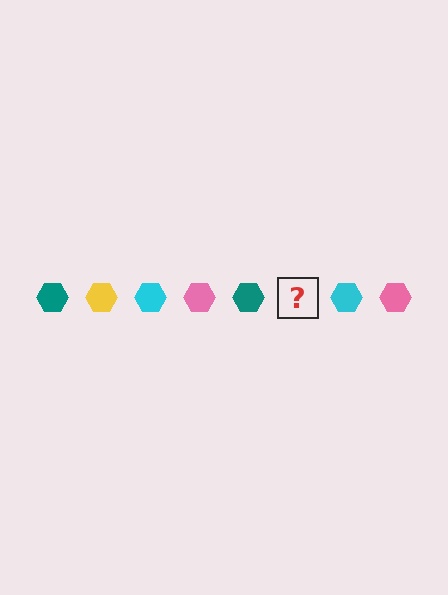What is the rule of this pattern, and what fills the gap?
The rule is that the pattern cycles through teal, yellow, cyan, pink hexagons. The gap should be filled with a yellow hexagon.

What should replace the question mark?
The question mark should be replaced with a yellow hexagon.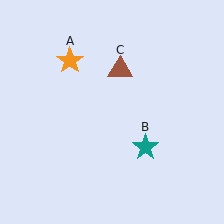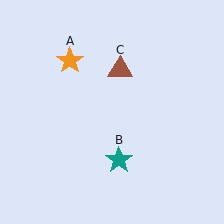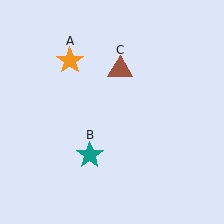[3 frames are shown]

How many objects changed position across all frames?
1 object changed position: teal star (object B).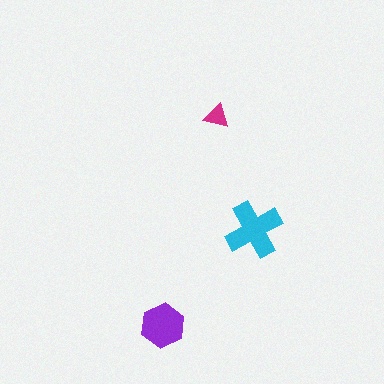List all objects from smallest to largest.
The magenta triangle, the purple hexagon, the cyan cross.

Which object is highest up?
The magenta triangle is topmost.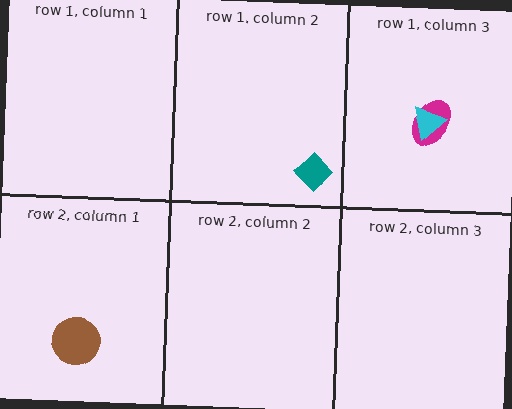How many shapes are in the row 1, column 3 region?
2.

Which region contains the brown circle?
The row 2, column 1 region.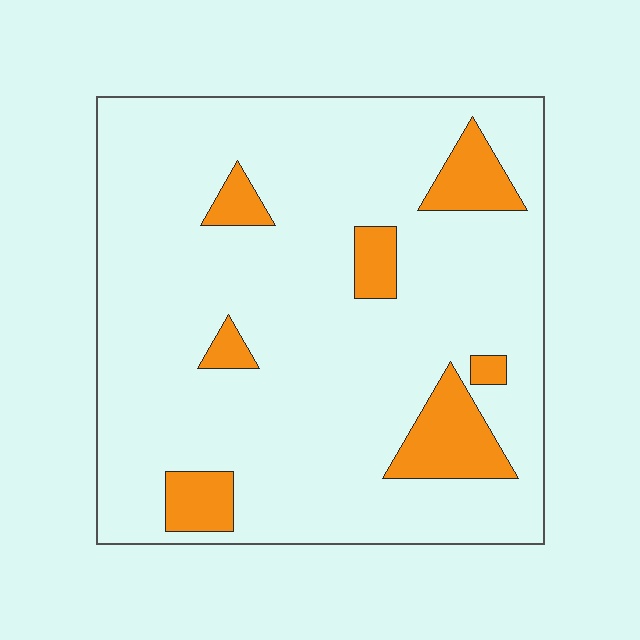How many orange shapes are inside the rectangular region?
7.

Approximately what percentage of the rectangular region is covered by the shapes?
Approximately 15%.